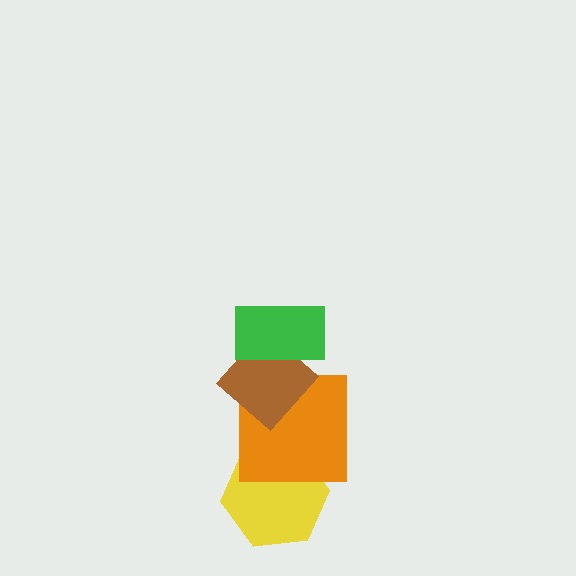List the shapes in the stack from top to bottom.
From top to bottom: the green rectangle, the brown diamond, the orange square, the yellow hexagon.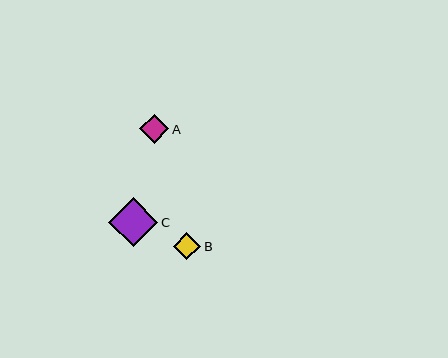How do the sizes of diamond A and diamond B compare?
Diamond A and diamond B are approximately the same size.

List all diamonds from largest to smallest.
From largest to smallest: C, A, B.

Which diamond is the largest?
Diamond C is the largest with a size of approximately 49 pixels.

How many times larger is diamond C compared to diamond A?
Diamond C is approximately 1.7 times the size of diamond A.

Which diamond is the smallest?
Diamond B is the smallest with a size of approximately 27 pixels.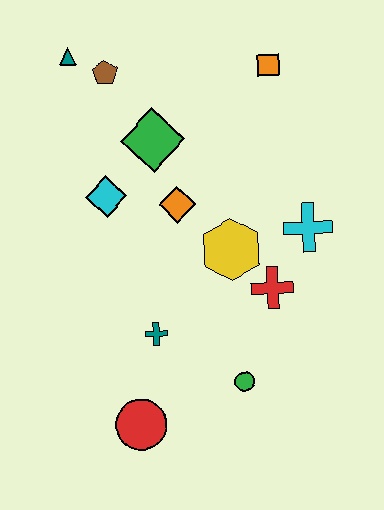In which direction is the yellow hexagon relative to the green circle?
The yellow hexagon is above the green circle.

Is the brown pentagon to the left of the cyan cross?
Yes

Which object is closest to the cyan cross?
The red cross is closest to the cyan cross.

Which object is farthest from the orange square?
The red circle is farthest from the orange square.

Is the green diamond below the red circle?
No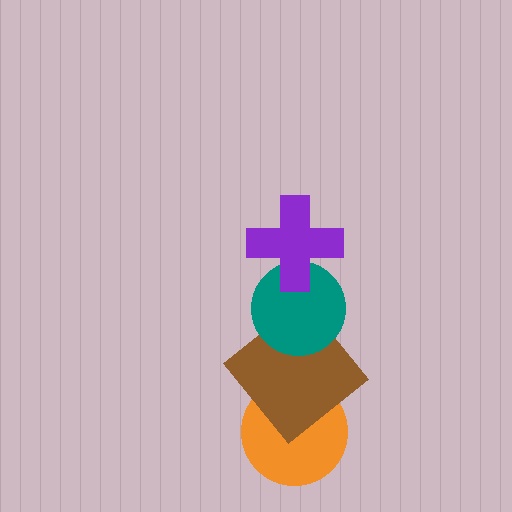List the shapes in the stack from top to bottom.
From top to bottom: the purple cross, the teal circle, the brown diamond, the orange circle.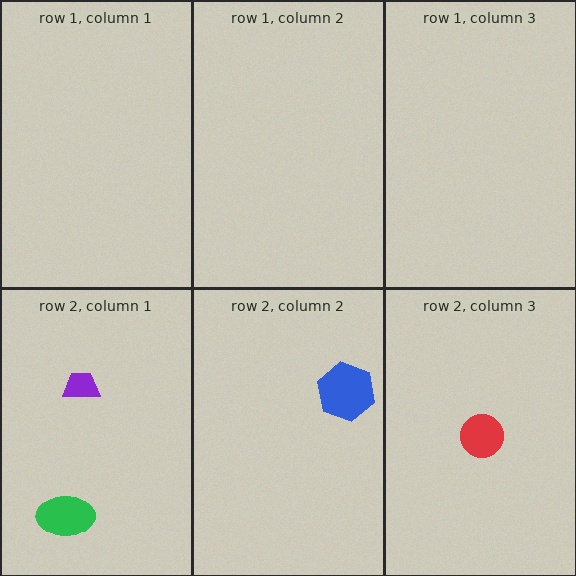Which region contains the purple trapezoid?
The row 2, column 1 region.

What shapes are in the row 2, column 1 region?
The purple trapezoid, the green ellipse.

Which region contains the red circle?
The row 2, column 3 region.